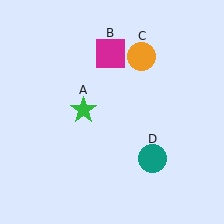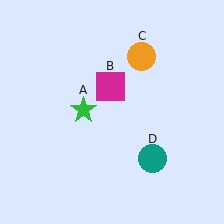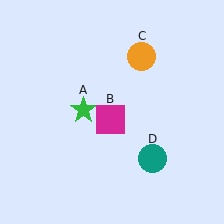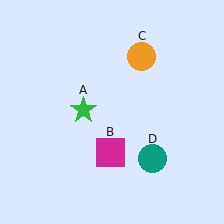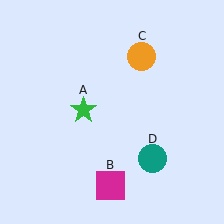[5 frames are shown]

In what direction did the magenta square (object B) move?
The magenta square (object B) moved down.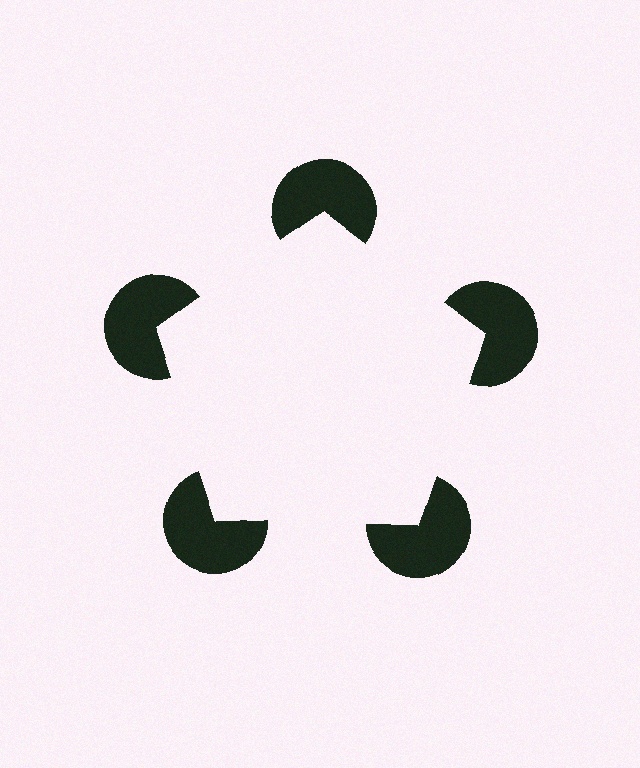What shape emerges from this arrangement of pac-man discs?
An illusory pentagon — its edges are inferred from the aligned wedge cuts in the pac-man discs, not physically drawn.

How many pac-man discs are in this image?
There are 5 — one at each vertex of the illusory pentagon.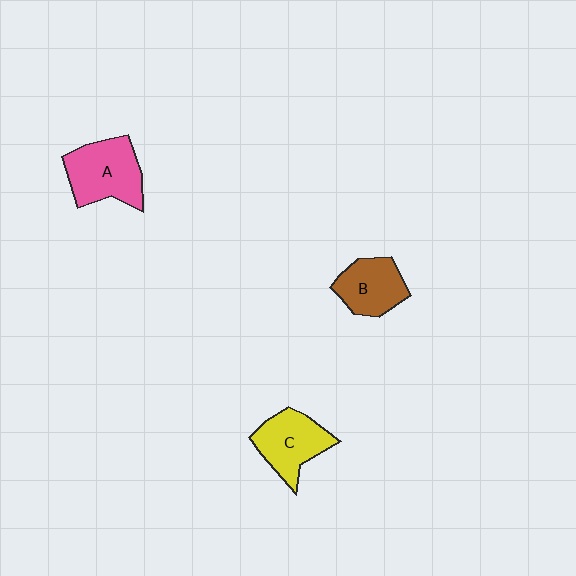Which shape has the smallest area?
Shape B (brown).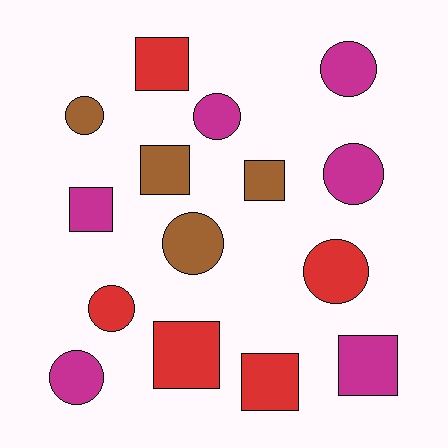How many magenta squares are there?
There are 2 magenta squares.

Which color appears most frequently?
Magenta, with 6 objects.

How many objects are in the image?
There are 15 objects.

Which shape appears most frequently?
Circle, with 8 objects.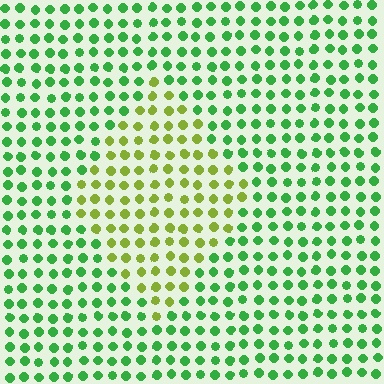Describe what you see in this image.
The image is filled with small green elements in a uniform arrangement. A diamond-shaped region is visible where the elements are tinted to a slightly different hue, forming a subtle color boundary.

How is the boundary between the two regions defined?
The boundary is defined purely by a slight shift in hue (about 46 degrees). Spacing, size, and orientation are identical on both sides.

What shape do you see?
I see a diamond.